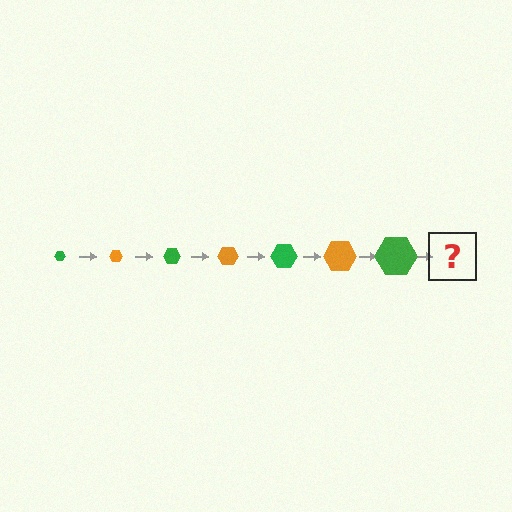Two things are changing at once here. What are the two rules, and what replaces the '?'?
The two rules are that the hexagon grows larger each step and the color cycles through green and orange. The '?' should be an orange hexagon, larger than the previous one.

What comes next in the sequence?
The next element should be an orange hexagon, larger than the previous one.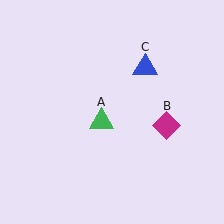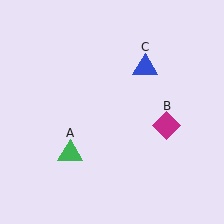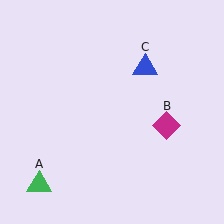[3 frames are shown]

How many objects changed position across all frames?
1 object changed position: green triangle (object A).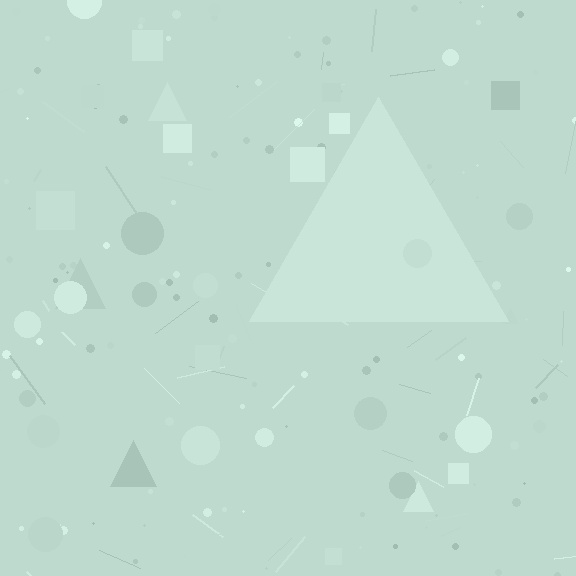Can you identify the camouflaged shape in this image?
The camouflaged shape is a triangle.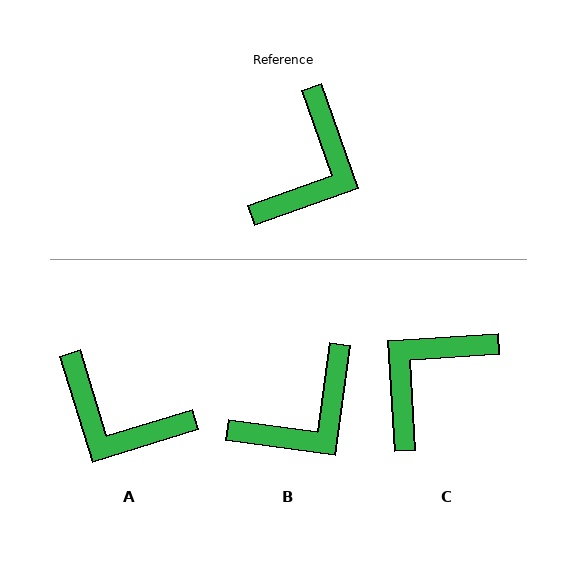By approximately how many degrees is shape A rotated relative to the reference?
Approximately 93 degrees clockwise.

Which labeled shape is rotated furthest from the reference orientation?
C, about 164 degrees away.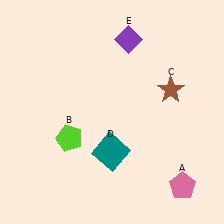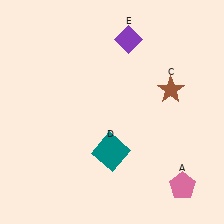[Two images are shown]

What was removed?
The lime pentagon (B) was removed in Image 2.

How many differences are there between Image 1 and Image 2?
There is 1 difference between the two images.